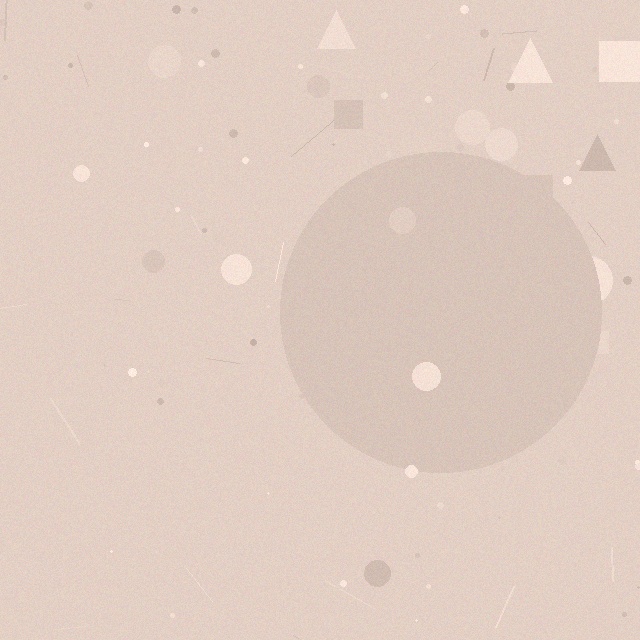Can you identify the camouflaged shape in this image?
The camouflaged shape is a circle.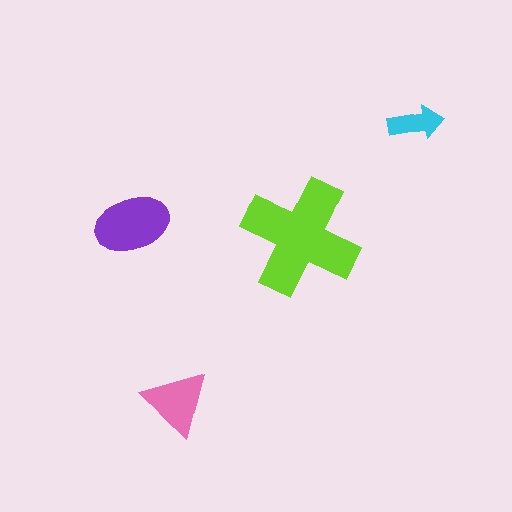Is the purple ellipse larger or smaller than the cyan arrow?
Larger.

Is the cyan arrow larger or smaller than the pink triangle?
Smaller.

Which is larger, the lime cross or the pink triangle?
The lime cross.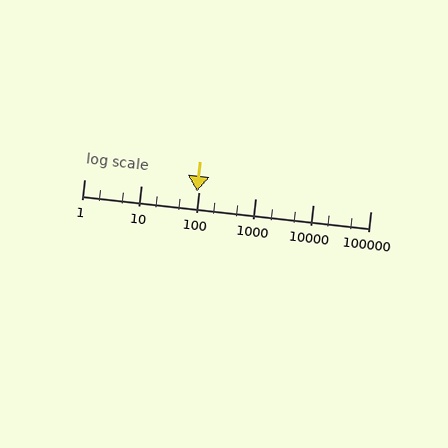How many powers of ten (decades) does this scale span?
The scale spans 5 decades, from 1 to 100000.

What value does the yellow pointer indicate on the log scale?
The pointer indicates approximately 93.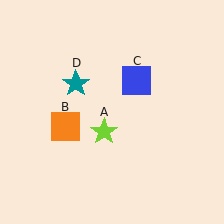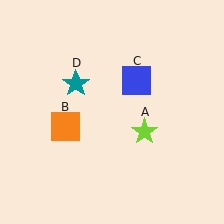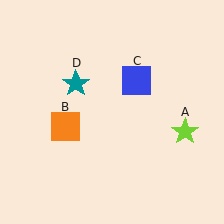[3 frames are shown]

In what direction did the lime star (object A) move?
The lime star (object A) moved right.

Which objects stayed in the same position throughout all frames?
Orange square (object B) and blue square (object C) and teal star (object D) remained stationary.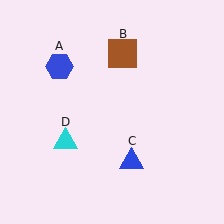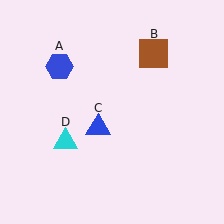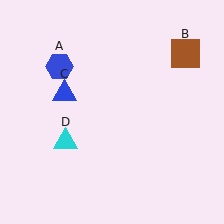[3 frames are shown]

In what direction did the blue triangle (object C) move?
The blue triangle (object C) moved up and to the left.